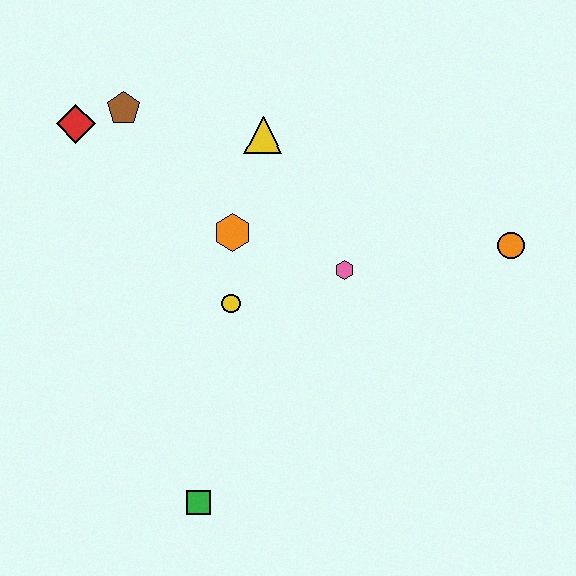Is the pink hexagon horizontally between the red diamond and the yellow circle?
No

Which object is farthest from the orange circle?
The red diamond is farthest from the orange circle.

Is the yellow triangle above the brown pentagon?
No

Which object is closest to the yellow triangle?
The orange hexagon is closest to the yellow triangle.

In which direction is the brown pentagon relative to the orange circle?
The brown pentagon is to the left of the orange circle.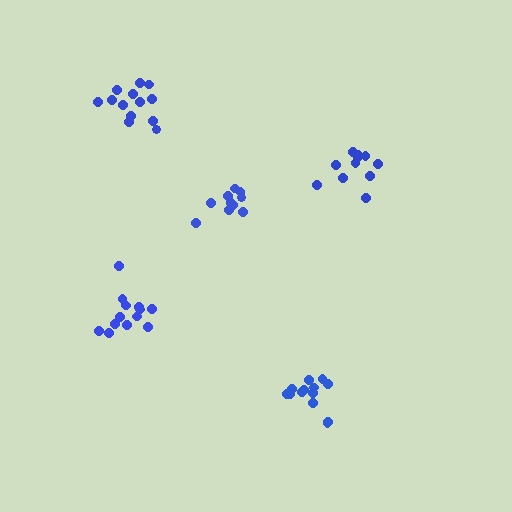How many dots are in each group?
Group 1: 13 dots, Group 2: 10 dots, Group 3: 13 dots, Group 4: 13 dots, Group 5: 11 dots (60 total).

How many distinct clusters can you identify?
There are 5 distinct clusters.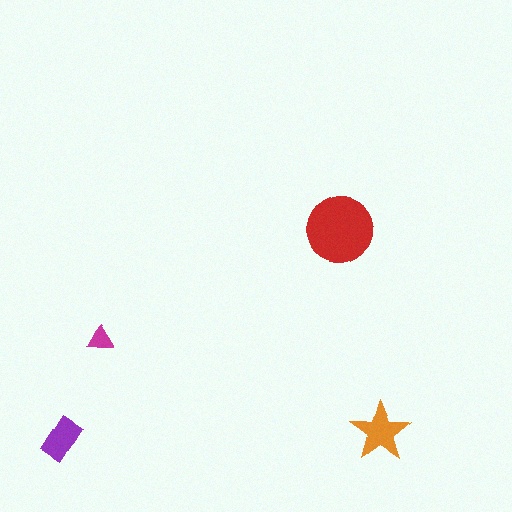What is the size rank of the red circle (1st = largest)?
1st.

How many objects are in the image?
There are 4 objects in the image.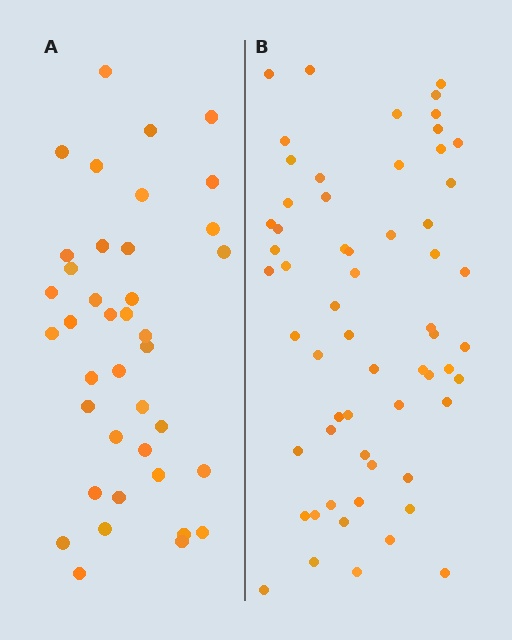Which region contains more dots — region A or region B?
Region B (the right region) has more dots.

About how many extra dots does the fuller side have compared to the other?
Region B has approximately 20 more dots than region A.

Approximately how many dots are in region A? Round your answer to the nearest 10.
About 40 dots. (The exact count is 39, which rounds to 40.)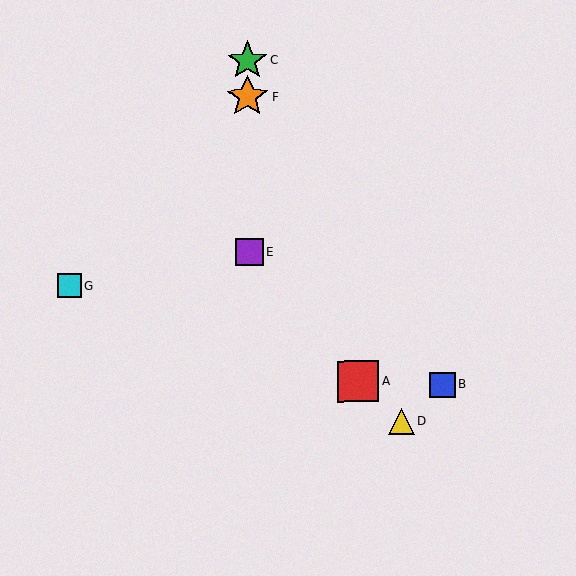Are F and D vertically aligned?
No, F is at x≈248 and D is at x≈401.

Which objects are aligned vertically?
Objects C, E, F are aligned vertically.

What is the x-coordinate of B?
Object B is at x≈443.